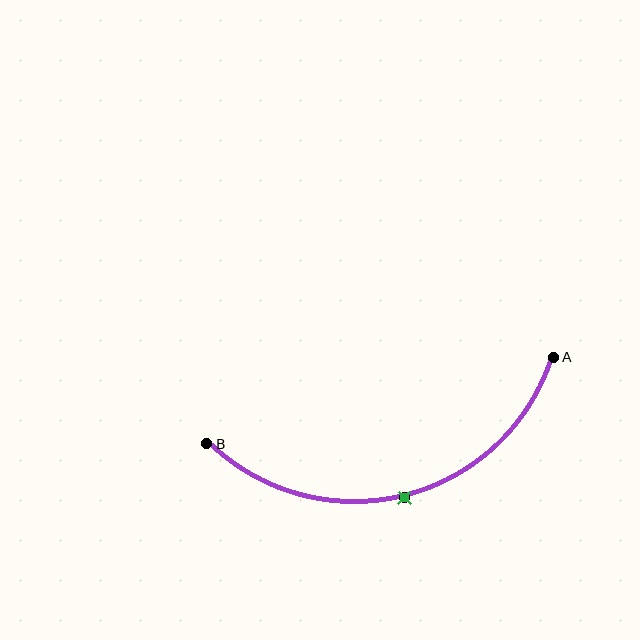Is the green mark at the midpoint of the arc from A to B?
Yes. The green mark lies on the arc at equal arc-length from both A and B — it is the arc midpoint.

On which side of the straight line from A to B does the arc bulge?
The arc bulges below the straight line connecting A and B.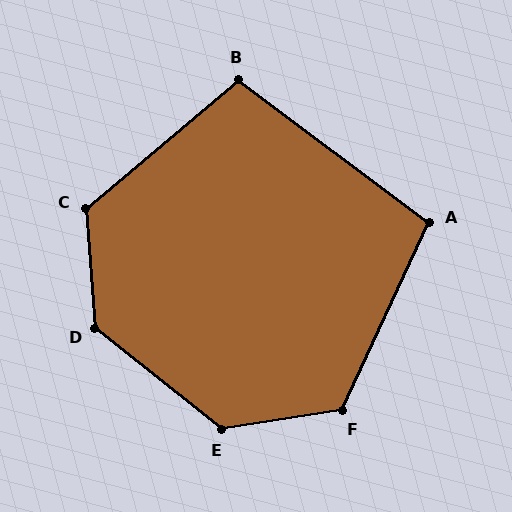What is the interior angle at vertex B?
Approximately 103 degrees (obtuse).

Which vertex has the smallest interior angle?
A, at approximately 102 degrees.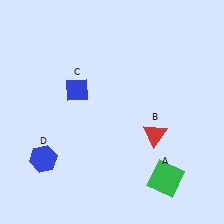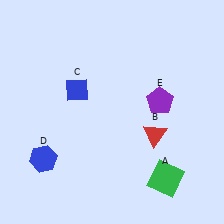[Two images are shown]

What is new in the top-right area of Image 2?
A purple pentagon (E) was added in the top-right area of Image 2.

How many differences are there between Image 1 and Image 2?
There is 1 difference between the two images.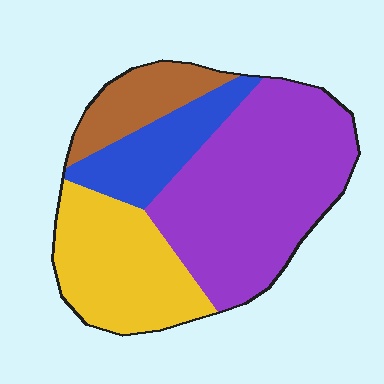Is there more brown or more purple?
Purple.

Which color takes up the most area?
Purple, at roughly 45%.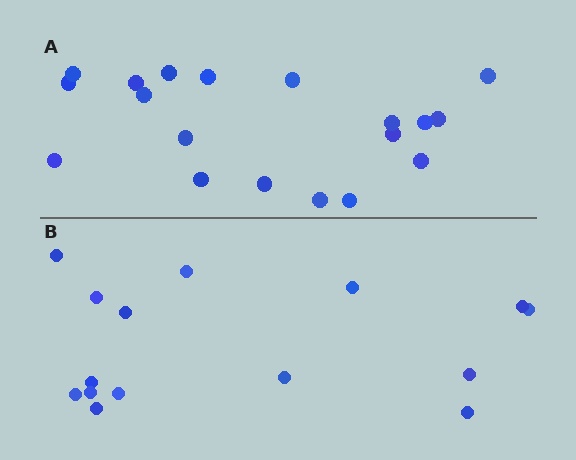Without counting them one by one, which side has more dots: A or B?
Region A (the top region) has more dots.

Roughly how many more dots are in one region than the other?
Region A has about 4 more dots than region B.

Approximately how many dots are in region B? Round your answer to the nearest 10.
About 20 dots. (The exact count is 15, which rounds to 20.)